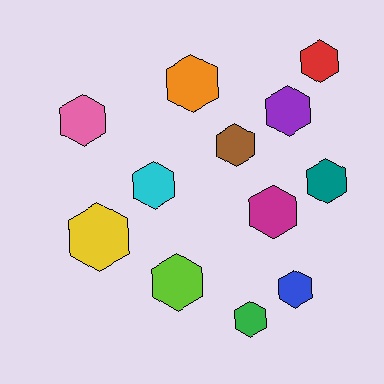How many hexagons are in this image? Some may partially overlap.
There are 12 hexagons.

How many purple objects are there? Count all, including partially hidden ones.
There is 1 purple object.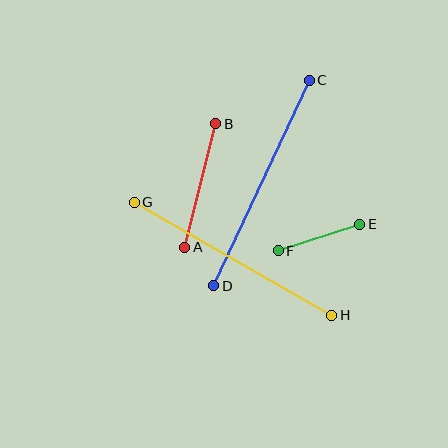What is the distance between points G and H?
The distance is approximately 228 pixels.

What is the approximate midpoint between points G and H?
The midpoint is at approximately (233, 259) pixels.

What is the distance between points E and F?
The distance is approximately 86 pixels.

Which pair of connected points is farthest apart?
Points G and H are farthest apart.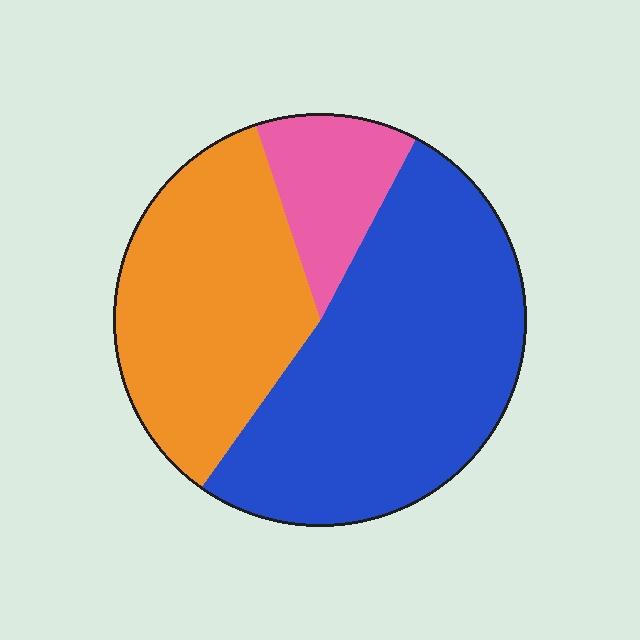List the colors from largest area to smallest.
From largest to smallest: blue, orange, pink.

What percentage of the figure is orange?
Orange covers 35% of the figure.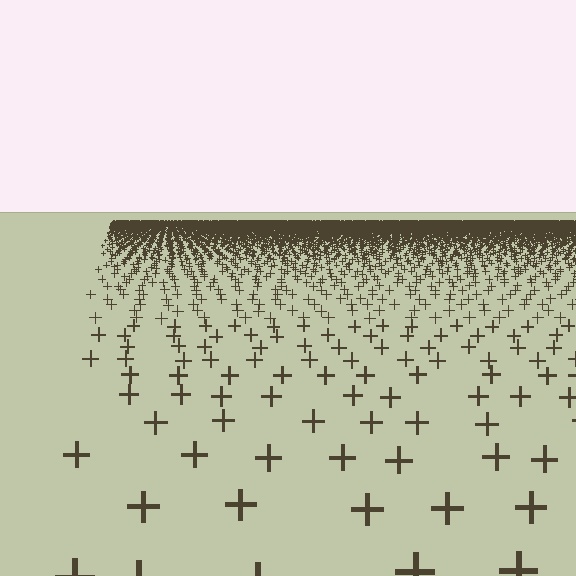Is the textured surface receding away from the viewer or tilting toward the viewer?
The surface is receding away from the viewer. Texture elements get smaller and denser toward the top.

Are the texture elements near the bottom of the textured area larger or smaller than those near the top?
Larger. Near the bottom, elements are closer to the viewer and appear at a bigger on-screen size.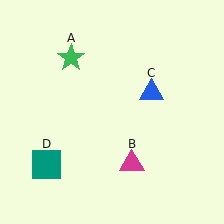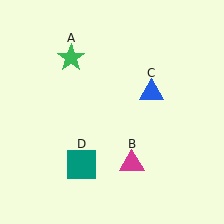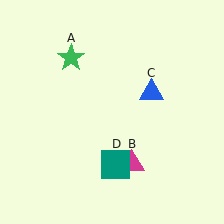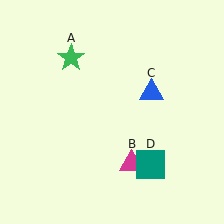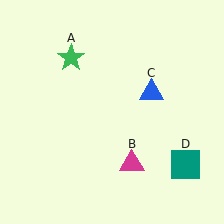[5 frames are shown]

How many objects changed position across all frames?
1 object changed position: teal square (object D).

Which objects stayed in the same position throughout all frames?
Green star (object A) and magenta triangle (object B) and blue triangle (object C) remained stationary.